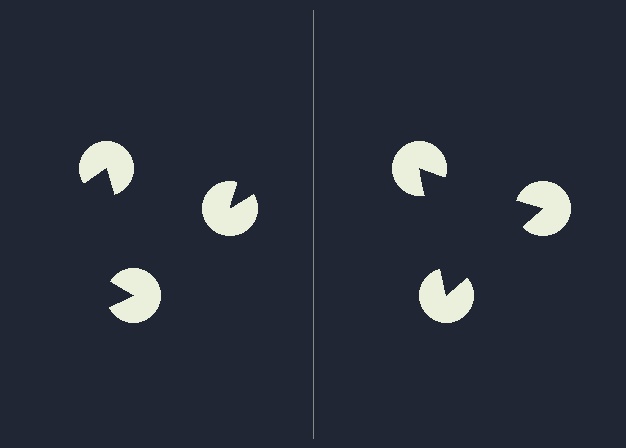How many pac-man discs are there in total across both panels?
6 — 3 on each side.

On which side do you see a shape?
An illusory triangle appears on the right side. On the left side the wedge cuts are rotated, so no coherent shape forms.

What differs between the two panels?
The pac-man discs are positioned identically on both sides; only the wedge orientations differ. On the right they align to a triangle; on the left they are misaligned.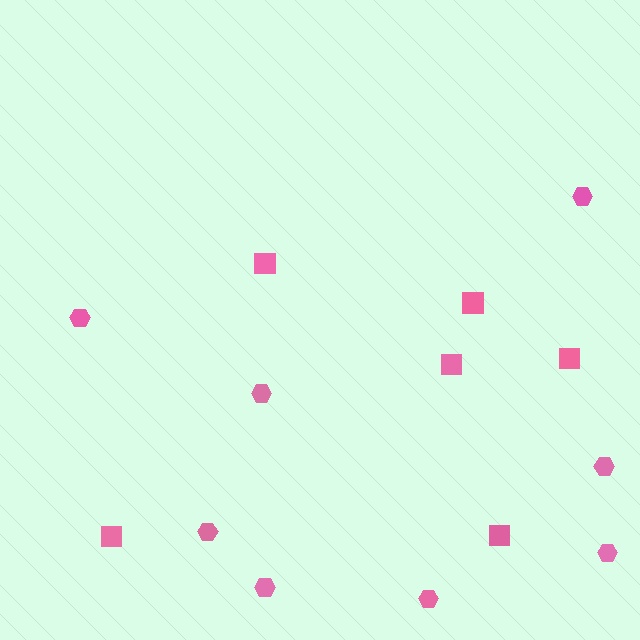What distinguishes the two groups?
There are 2 groups: one group of squares (6) and one group of hexagons (8).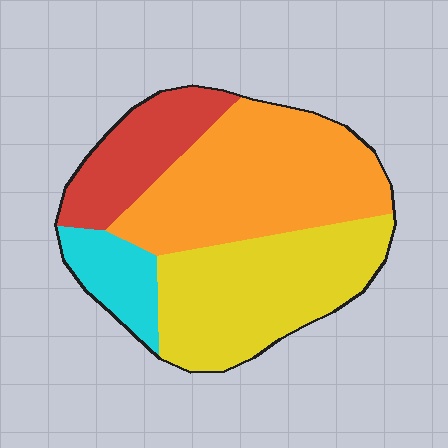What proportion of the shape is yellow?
Yellow covers 34% of the shape.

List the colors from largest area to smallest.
From largest to smallest: orange, yellow, red, cyan.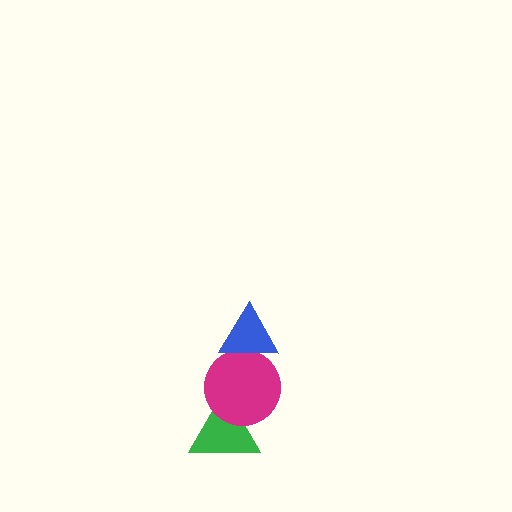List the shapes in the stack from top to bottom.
From top to bottom: the blue triangle, the magenta circle, the green triangle.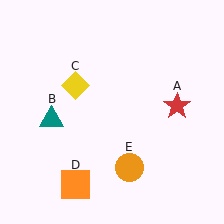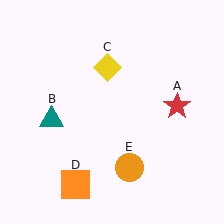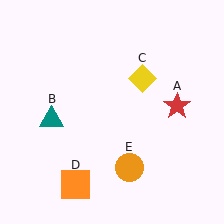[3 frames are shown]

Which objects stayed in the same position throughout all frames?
Red star (object A) and teal triangle (object B) and orange square (object D) and orange circle (object E) remained stationary.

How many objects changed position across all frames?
1 object changed position: yellow diamond (object C).